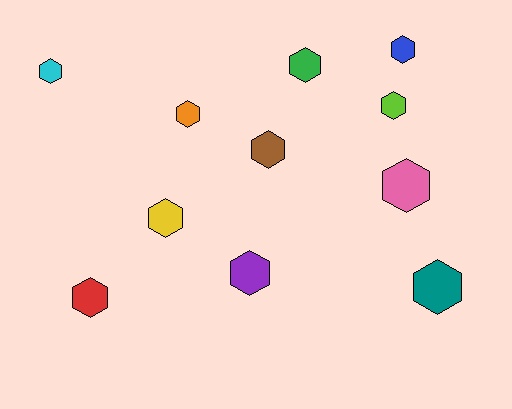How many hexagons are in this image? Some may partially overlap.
There are 11 hexagons.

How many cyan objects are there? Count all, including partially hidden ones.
There is 1 cyan object.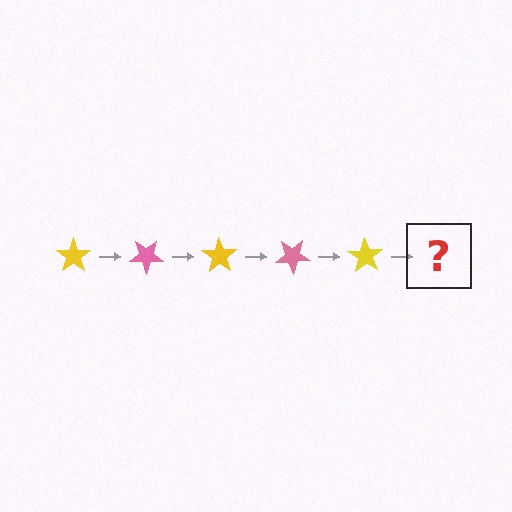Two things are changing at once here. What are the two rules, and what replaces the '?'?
The two rules are that it rotates 35 degrees each step and the color cycles through yellow and pink. The '?' should be a pink star, rotated 175 degrees from the start.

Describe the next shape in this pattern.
It should be a pink star, rotated 175 degrees from the start.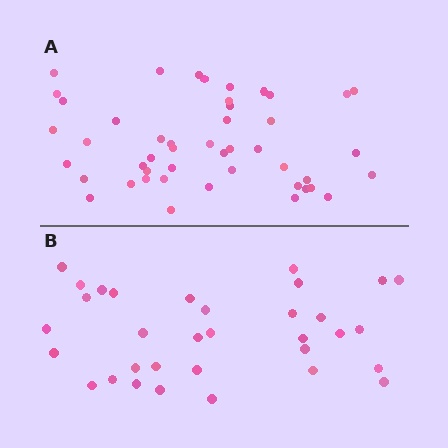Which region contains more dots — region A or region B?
Region A (the top region) has more dots.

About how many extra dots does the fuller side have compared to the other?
Region A has approximately 15 more dots than region B.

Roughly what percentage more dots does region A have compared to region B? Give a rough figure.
About 40% more.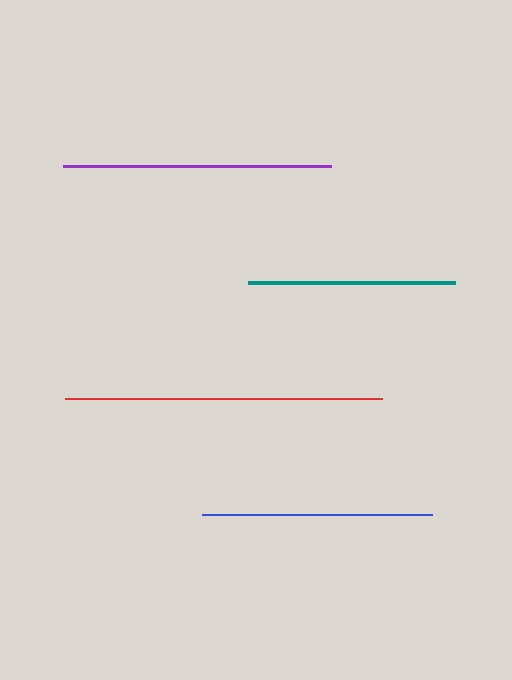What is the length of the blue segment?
The blue segment is approximately 231 pixels long.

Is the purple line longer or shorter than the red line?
The red line is longer than the purple line.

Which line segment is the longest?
The red line is the longest at approximately 317 pixels.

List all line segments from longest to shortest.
From longest to shortest: red, purple, blue, teal.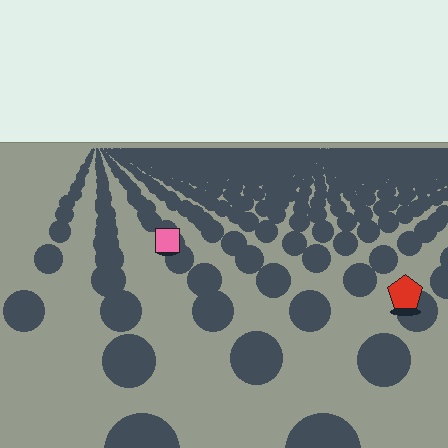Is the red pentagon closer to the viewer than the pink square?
Yes. The red pentagon is closer — you can tell from the texture gradient: the ground texture is coarser near it.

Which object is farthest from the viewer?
The pink square is farthest from the viewer. It appears smaller and the ground texture around it is denser.